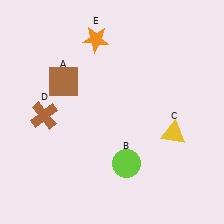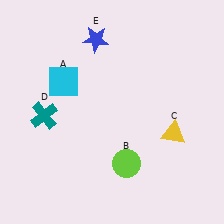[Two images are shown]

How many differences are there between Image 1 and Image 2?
There are 3 differences between the two images.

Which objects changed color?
A changed from brown to cyan. D changed from brown to teal. E changed from orange to blue.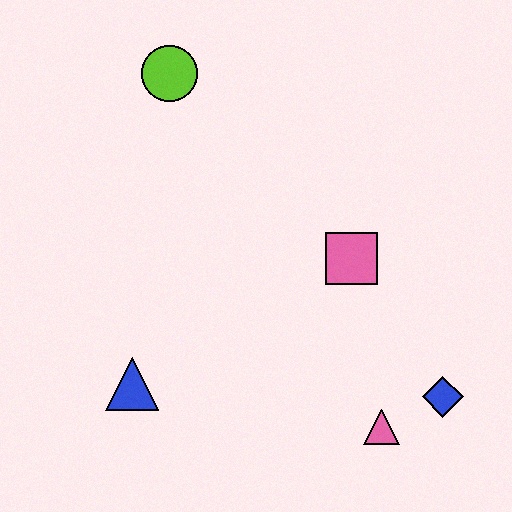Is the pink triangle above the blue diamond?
No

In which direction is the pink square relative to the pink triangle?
The pink square is above the pink triangle.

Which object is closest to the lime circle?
The pink square is closest to the lime circle.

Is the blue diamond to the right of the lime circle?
Yes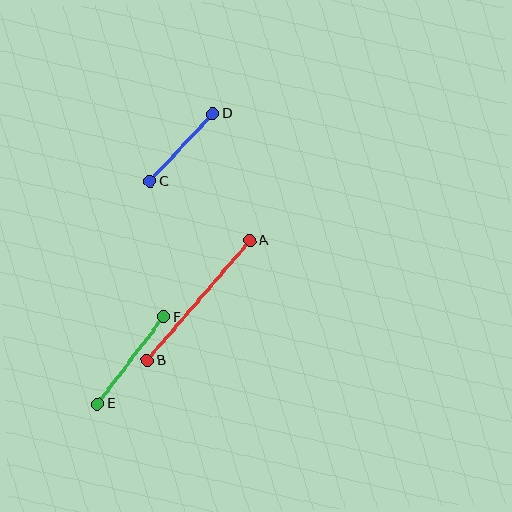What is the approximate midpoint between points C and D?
The midpoint is at approximately (181, 147) pixels.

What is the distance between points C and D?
The distance is approximately 92 pixels.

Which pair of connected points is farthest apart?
Points A and B are farthest apart.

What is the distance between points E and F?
The distance is approximately 109 pixels.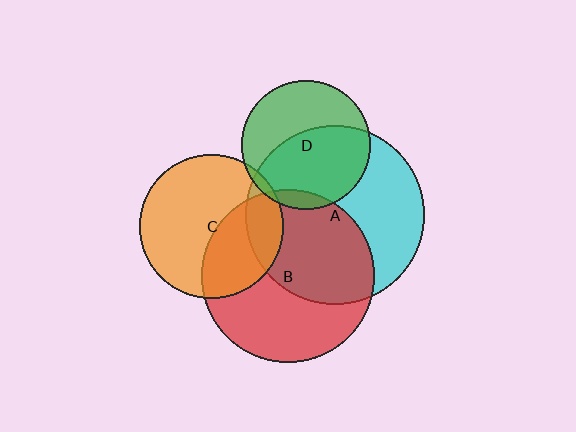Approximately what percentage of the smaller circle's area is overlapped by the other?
Approximately 35%.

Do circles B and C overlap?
Yes.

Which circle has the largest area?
Circle A (cyan).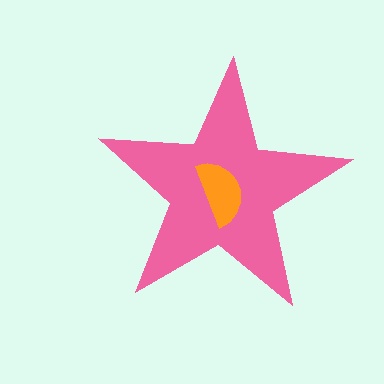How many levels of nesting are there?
2.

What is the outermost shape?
The pink star.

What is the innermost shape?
The orange semicircle.